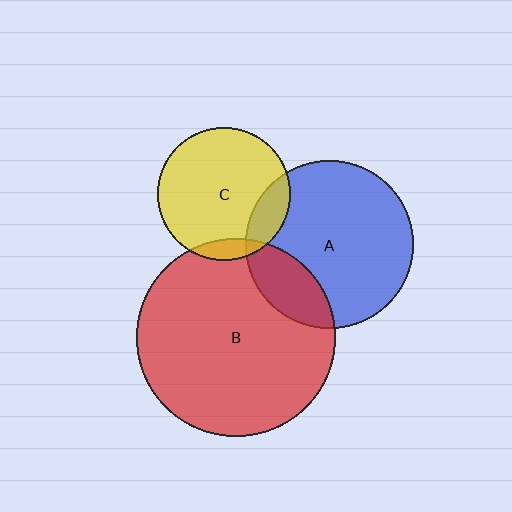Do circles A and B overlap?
Yes.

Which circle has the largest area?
Circle B (red).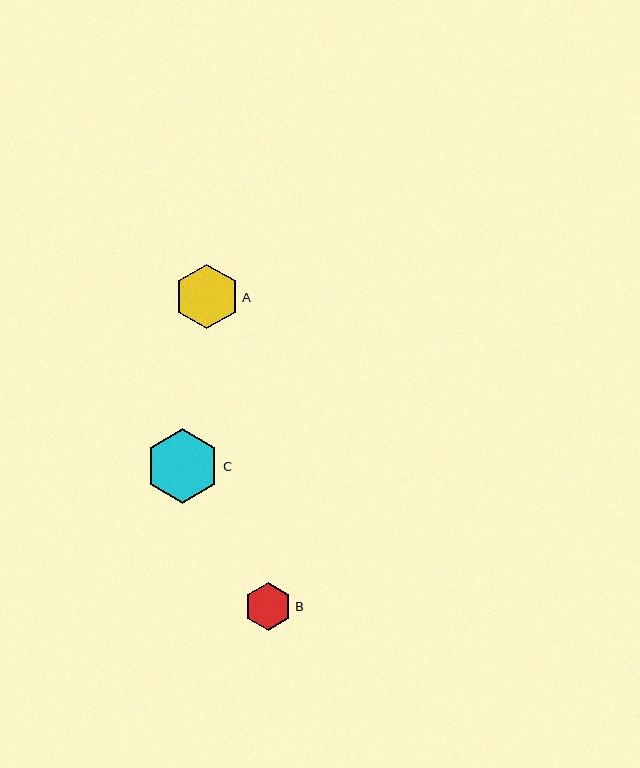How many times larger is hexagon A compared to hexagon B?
Hexagon A is approximately 1.4 times the size of hexagon B.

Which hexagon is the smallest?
Hexagon B is the smallest with a size of approximately 47 pixels.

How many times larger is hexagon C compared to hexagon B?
Hexagon C is approximately 1.6 times the size of hexagon B.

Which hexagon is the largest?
Hexagon C is the largest with a size of approximately 74 pixels.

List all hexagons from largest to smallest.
From largest to smallest: C, A, B.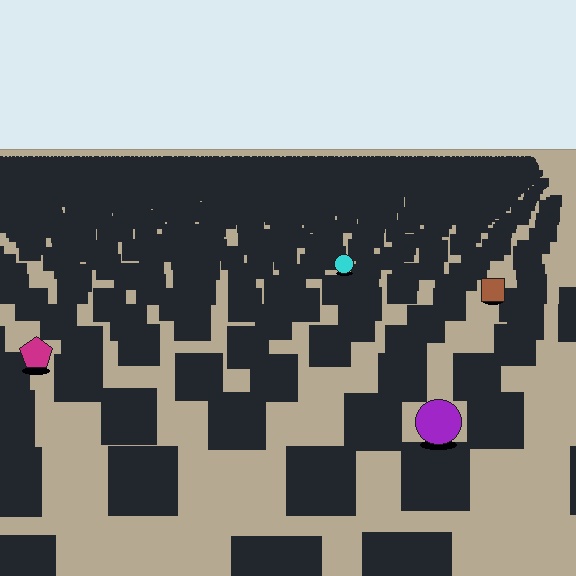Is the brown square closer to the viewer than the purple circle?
No. The purple circle is closer — you can tell from the texture gradient: the ground texture is coarser near it.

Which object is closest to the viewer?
The purple circle is closest. The texture marks near it are larger and more spread out.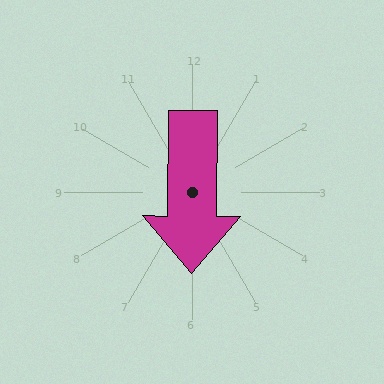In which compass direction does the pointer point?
South.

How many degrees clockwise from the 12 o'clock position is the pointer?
Approximately 181 degrees.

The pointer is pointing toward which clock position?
Roughly 6 o'clock.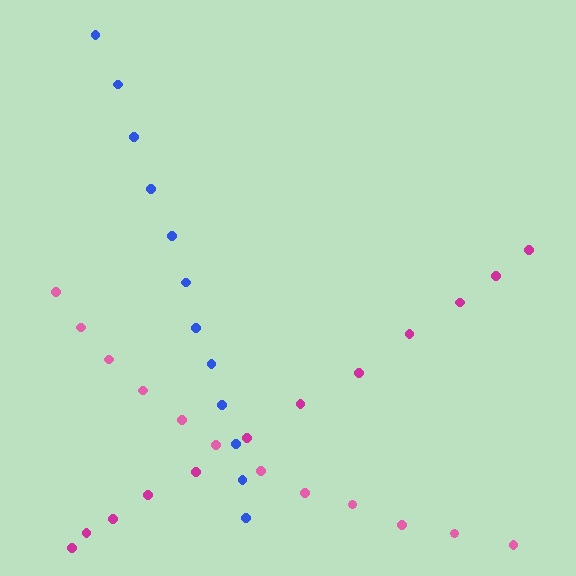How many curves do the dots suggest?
There are 3 distinct paths.